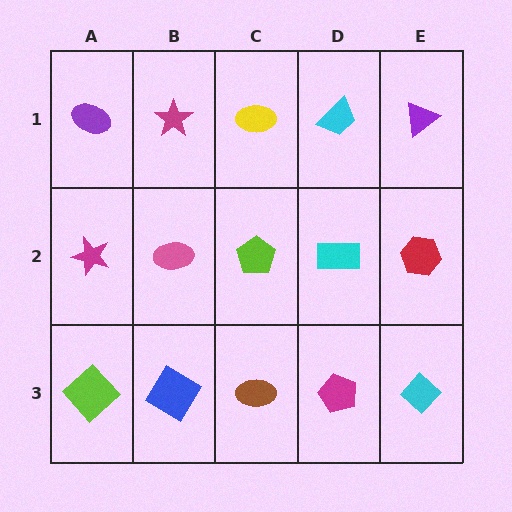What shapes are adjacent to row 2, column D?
A cyan trapezoid (row 1, column D), a magenta pentagon (row 3, column D), a lime pentagon (row 2, column C), a red hexagon (row 2, column E).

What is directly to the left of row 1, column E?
A cyan trapezoid.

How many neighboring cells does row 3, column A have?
2.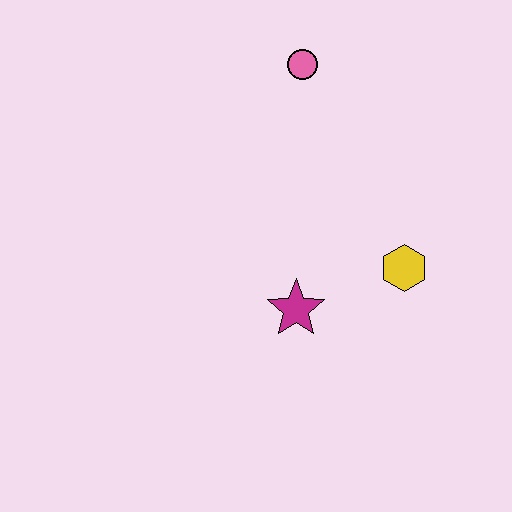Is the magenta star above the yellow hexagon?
No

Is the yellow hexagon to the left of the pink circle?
No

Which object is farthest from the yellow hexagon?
The pink circle is farthest from the yellow hexagon.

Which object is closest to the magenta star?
The yellow hexagon is closest to the magenta star.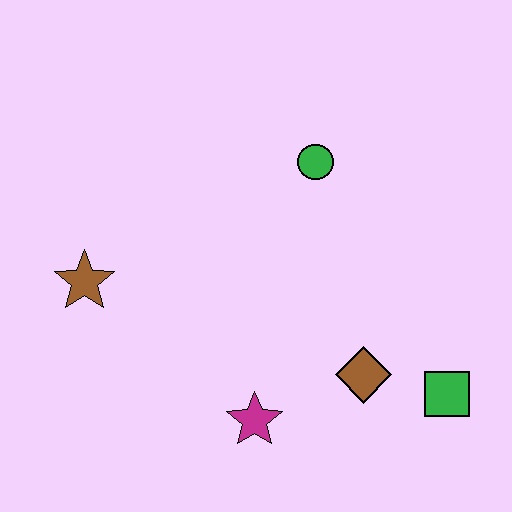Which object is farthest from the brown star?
The green square is farthest from the brown star.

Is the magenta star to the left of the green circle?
Yes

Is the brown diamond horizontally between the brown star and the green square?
Yes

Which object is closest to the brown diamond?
The green square is closest to the brown diamond.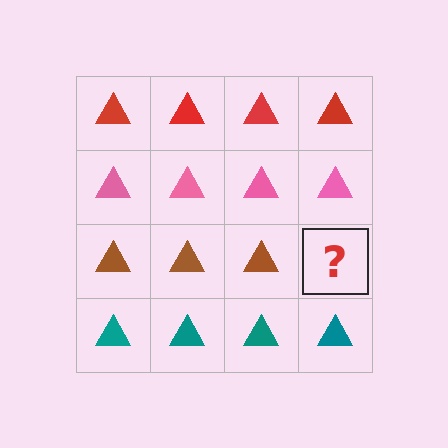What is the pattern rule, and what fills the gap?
The rule is that each row has a consistent color. The gap should be filled with a brown triangle.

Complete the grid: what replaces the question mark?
The question mark should be replaced with a brown triangle.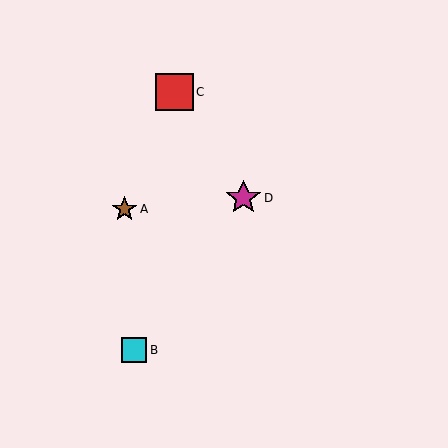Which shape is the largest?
The red square (labeled C) is the largest.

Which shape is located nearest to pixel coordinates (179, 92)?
The red square (labeled C) at (174, 92) is nearest to that location.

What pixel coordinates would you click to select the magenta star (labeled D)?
Click at (243, 198) to select the magenta star D.